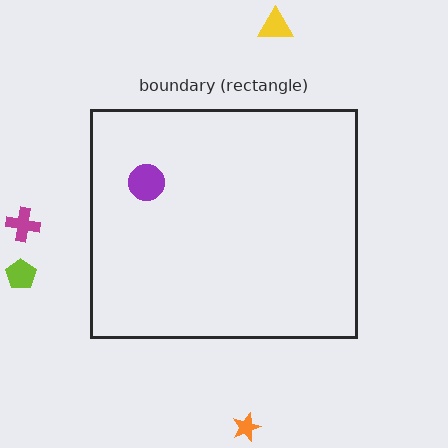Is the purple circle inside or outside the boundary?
Inside.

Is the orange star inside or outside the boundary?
Outside.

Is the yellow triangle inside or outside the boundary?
Outside.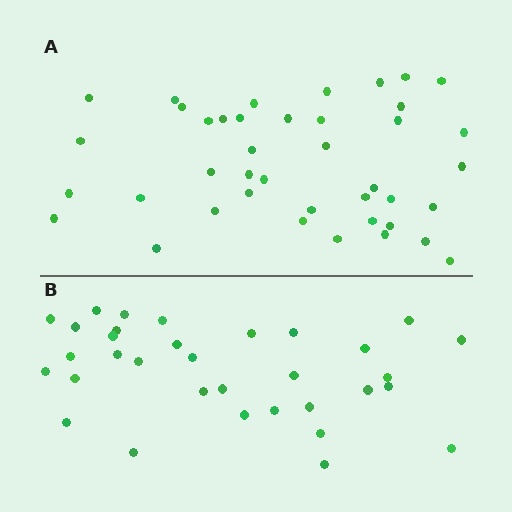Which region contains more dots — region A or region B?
Region A (the top region) has more dots.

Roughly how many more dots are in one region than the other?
Region A has roughly 8 or so more dots than region B.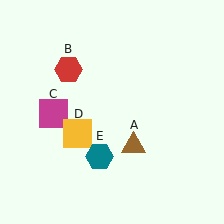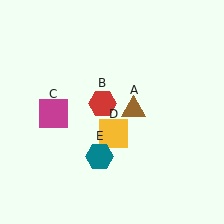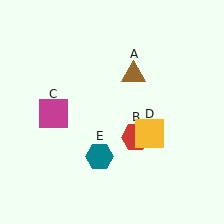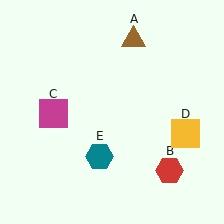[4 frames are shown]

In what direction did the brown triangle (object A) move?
The brown triangle (object A) moved up.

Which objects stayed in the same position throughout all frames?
Magenta square (object C) and teal hexagon (object E) remained stationary.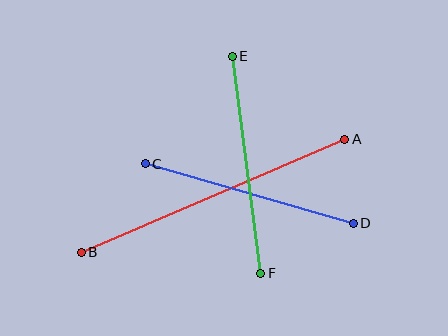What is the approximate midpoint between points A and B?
The midpoint is at approximately (213, 196) pixels.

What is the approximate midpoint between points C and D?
The midpoint is at approximately (249, 193) pixels.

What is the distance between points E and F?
The distance is approximately 219 pixels.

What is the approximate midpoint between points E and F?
The midpoint is at approximately (247, 165) pixels.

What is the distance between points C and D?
The distance is approximately 216 pixels.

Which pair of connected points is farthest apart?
Points A and B are farthest apart.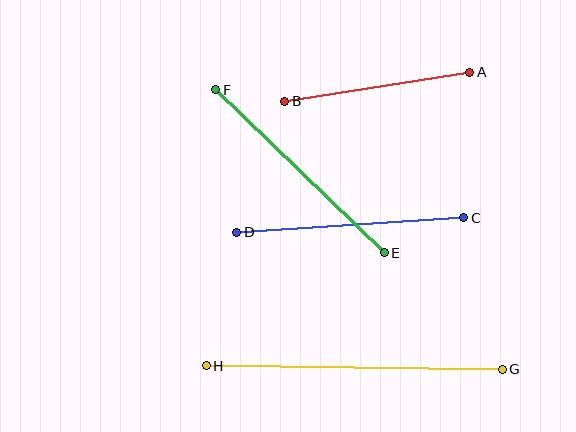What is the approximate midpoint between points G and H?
The midpoint is at approximately (354, 368) pixels.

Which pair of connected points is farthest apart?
Points G and H are farthest apart.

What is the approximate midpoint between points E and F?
The midpoint is at approximately (300, 171) pixels.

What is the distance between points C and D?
The distance is approximately 227 pixels.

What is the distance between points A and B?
The distance is approximately 188 pixels.